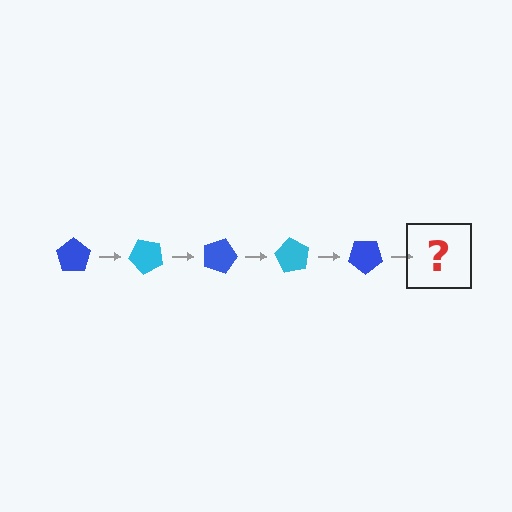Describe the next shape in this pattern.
It should be a cyan pentagon, rotated 225 degrees from the start.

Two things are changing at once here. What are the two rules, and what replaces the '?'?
The two rules are that it rotates 45 degrees each step and the color cycles through blue and cyan. The '?' should be a cyan pentagon, rotated 225 degrees from the start.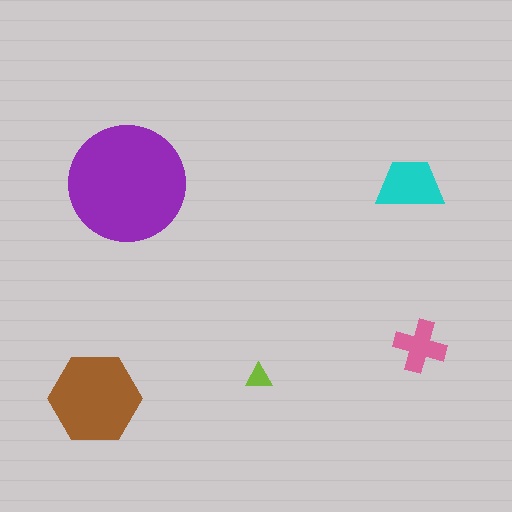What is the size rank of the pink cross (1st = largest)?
4th.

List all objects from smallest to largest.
The lime triangle, the pink cross, the cyan trapezoid, the brown hexagon, the purple circle.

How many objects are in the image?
There are 5 objects in the image.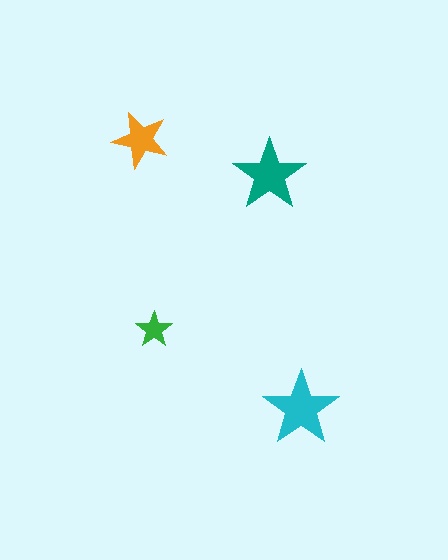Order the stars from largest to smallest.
the cyan one, the teal one, the orange one, the green one.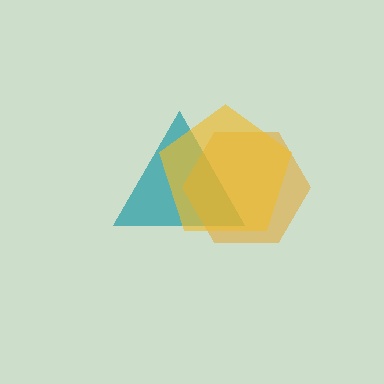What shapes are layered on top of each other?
The layered shapes are: a teal triangle, an orange hexagon, a yellow pentagon.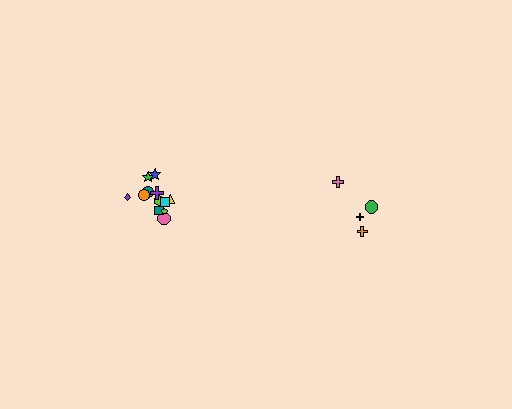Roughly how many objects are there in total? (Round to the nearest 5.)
Roughly 15 objects in total.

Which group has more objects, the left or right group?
The left group.